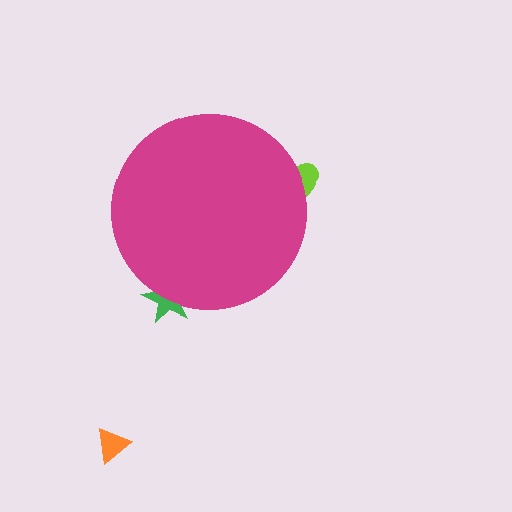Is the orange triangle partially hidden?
No, the orange triangle is fully visible.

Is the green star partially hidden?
Yes, the green star is partially hidden behind the magenta circle.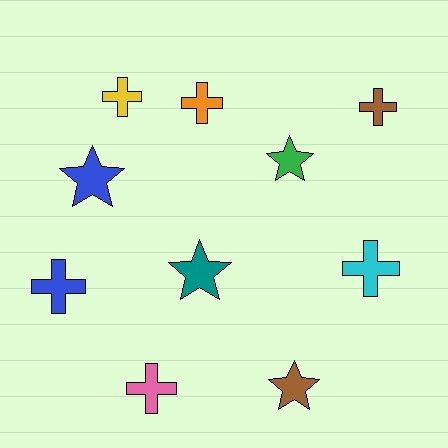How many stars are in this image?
There are 4 stars.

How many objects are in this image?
There are 10 objects.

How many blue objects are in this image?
There are 2 blue objects.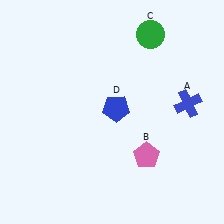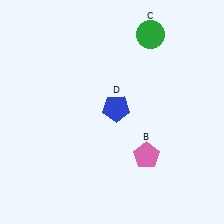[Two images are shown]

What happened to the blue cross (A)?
The blue cross (A) was removed in Image 2. It was in the top-right area of Image 1.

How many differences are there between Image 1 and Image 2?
There is 1 difference between the two images.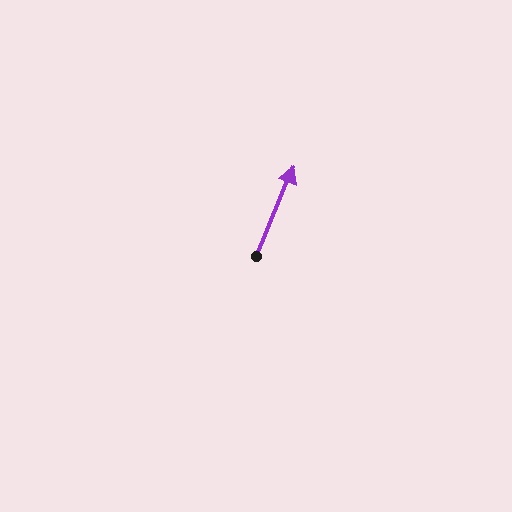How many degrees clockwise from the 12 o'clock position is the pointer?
Approximately 23 degrees.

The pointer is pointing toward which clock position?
Roughly 1 o'clock.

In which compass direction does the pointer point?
Northeast.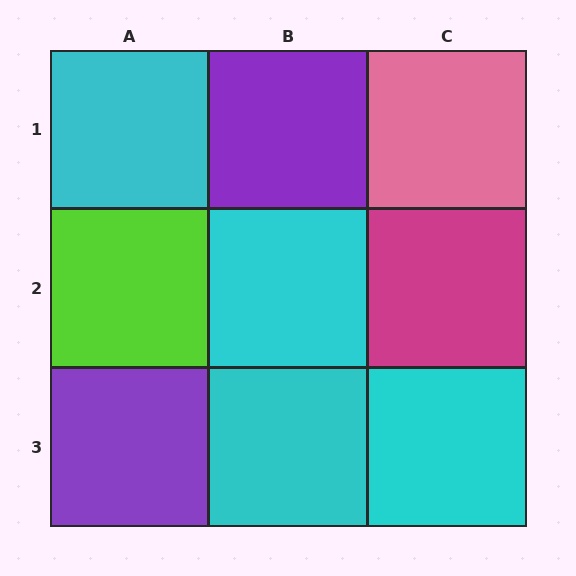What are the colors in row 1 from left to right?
Cyan, purple, pink.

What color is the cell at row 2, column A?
Lime.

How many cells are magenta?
1 cell is magenta.